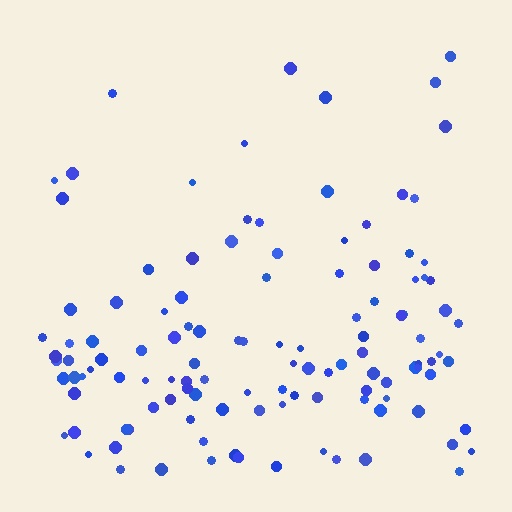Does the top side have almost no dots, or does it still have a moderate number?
Still a moderate number, just noticeably fewer than the bottom.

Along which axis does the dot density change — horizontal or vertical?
Vertical.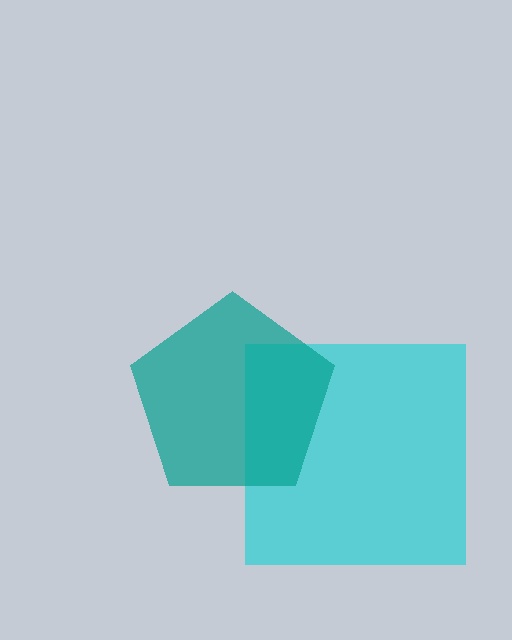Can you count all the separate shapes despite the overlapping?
Yes, there are 2 separate shapes.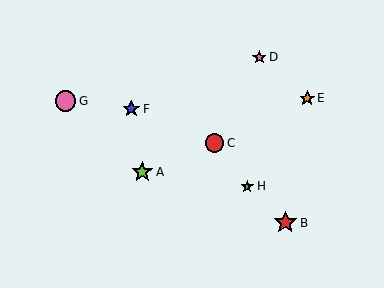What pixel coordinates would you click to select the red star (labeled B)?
Click at (285, 223) to select the red star B.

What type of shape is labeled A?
Shape A is a lime star.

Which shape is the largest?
The red star (labeled B) is the largest.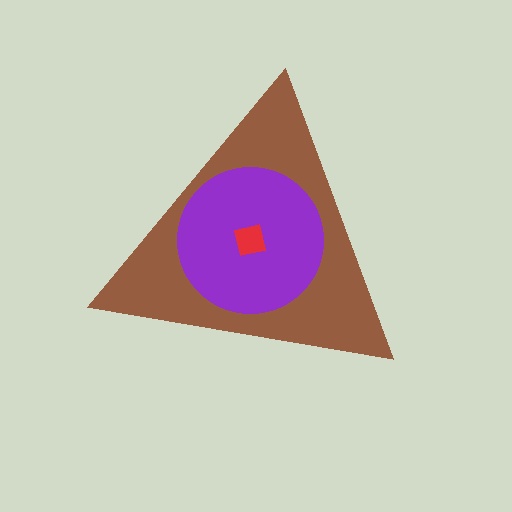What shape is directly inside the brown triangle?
The purple circle.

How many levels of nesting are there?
3.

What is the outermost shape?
The brown triangle.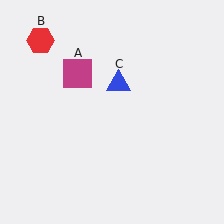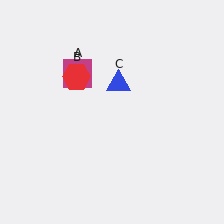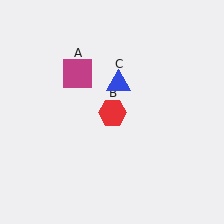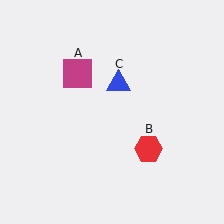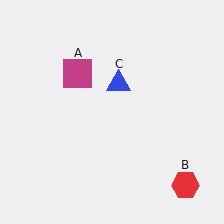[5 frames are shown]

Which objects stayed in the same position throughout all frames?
Magenta square (object A) and blue triangle (object C) remained stationary.